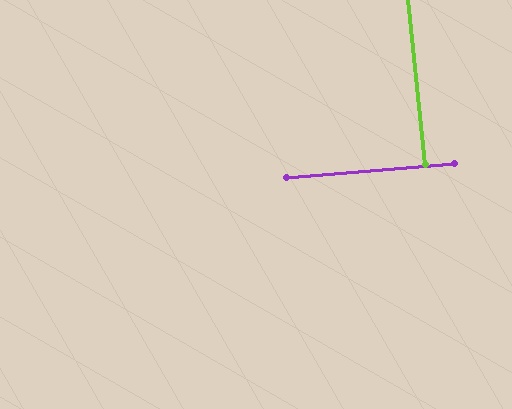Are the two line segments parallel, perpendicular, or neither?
Perpendicular — they meet at approximately 89°.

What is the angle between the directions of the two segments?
Approximately 89 degrees.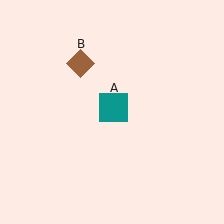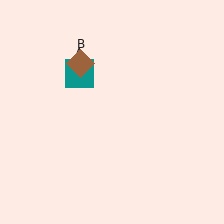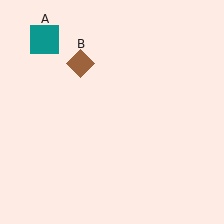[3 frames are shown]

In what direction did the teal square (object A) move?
The teal square (object A) moved up and to the left.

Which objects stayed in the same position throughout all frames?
Brown diamond (object B) remained stationary.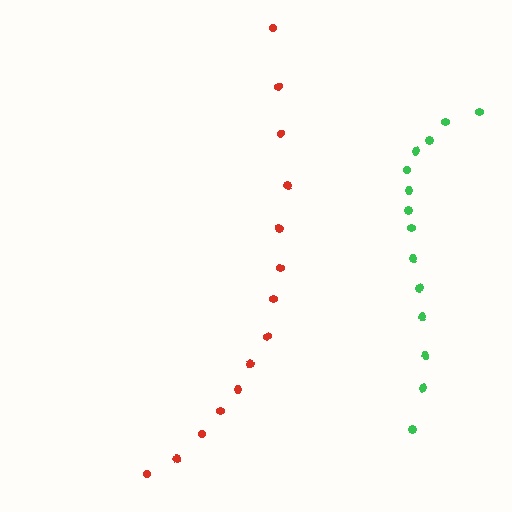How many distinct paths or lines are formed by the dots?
There are 2 distinct paths.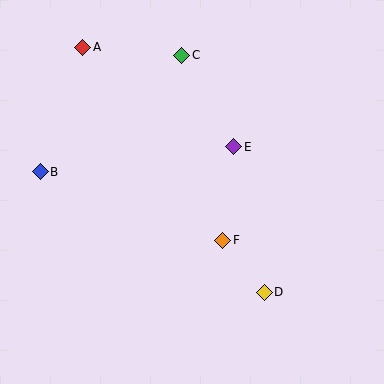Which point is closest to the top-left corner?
Point A is closest to the top-left corner.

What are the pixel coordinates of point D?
Point D is at (264, 292).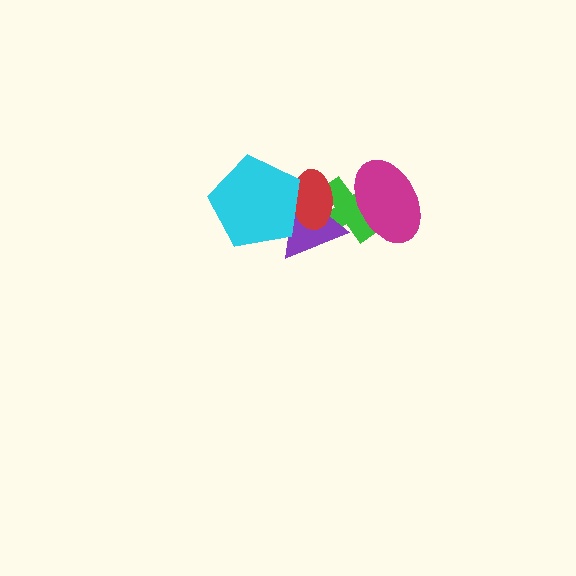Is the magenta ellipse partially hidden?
No, no other shape covers it.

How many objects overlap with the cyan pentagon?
2 objects overlap with the cyan pentagon.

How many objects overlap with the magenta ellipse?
1 object overlaps with the magenta ellipse.